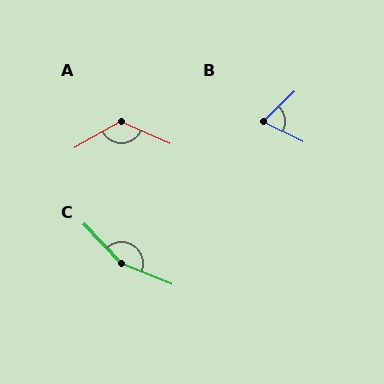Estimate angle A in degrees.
Approximately 127 degrees.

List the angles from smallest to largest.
B (70°), A (127°), C (155°).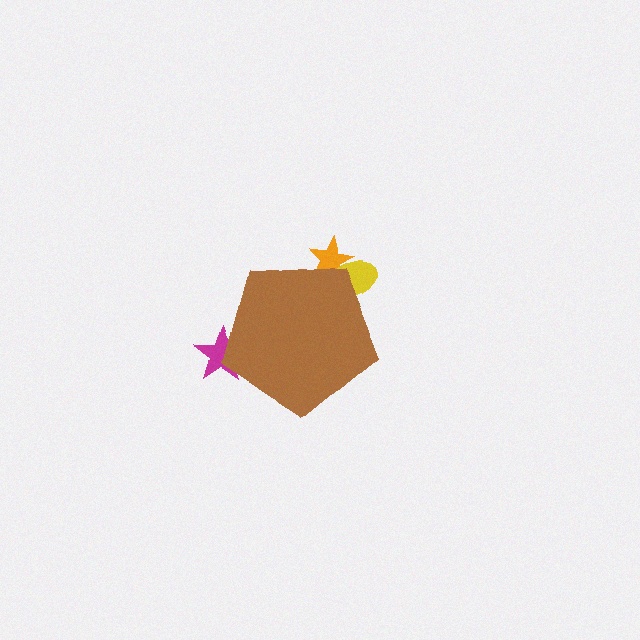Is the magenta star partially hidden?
Yes, the magenta star is partially hidden behind the brown pentagon.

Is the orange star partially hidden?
Yes, the orange star is partially hidden behind the brown pentagon.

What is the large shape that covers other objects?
A brown pentagon.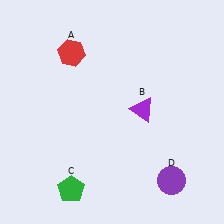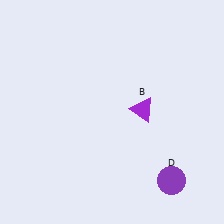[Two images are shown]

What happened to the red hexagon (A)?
The red hexagon (A) was removed in Image 2. It was in the top-left area of Image 1.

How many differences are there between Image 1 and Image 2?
There are 2 differences between the two images.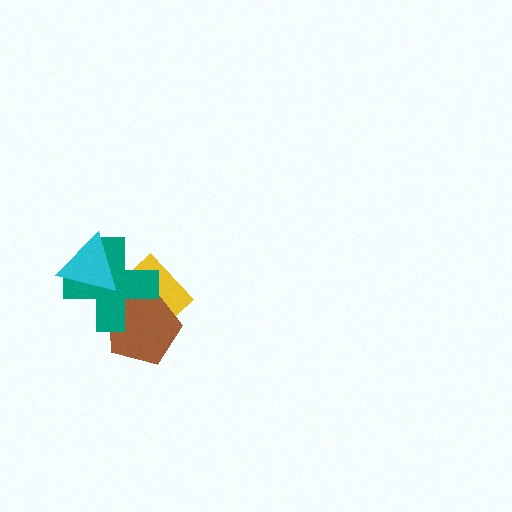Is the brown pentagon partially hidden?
Yes, it is partially covered by another shape.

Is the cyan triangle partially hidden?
No, no other shape covers it.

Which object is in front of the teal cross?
The cyan triangle is in front of the teal cross.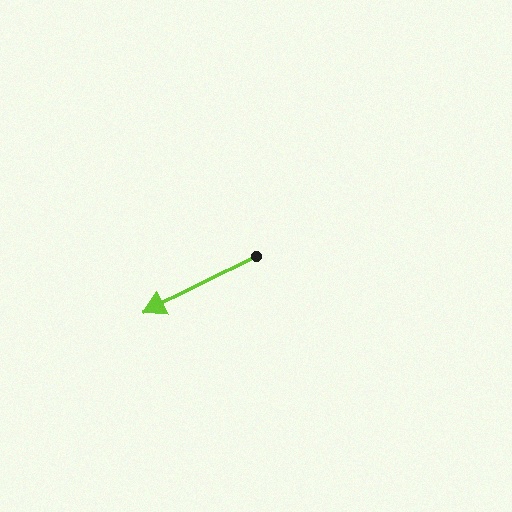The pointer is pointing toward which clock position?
Roughly 8 o'clock.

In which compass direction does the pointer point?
Southwest.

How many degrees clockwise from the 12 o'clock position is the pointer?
Approximately 243 degrees.